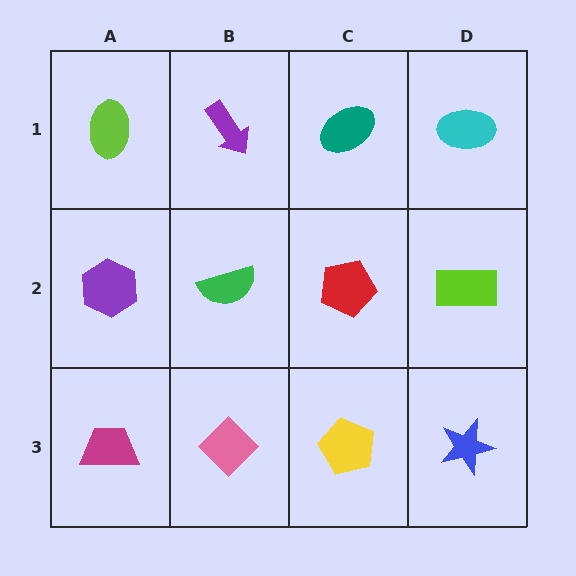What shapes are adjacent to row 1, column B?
A green semicircle (row 2, column B), a lime ellipse (row 1, column A), a teal ellipse (row 1, column C).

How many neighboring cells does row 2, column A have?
3.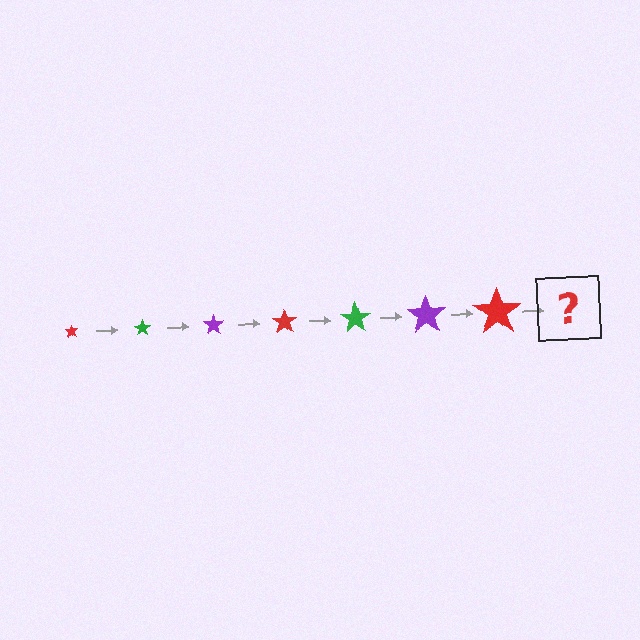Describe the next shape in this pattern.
It should be a green star, larger than the previous one.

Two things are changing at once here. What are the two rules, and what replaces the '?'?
The two rules are that the star grows larger each step and the color cycles through red, green, and purple. The '?' should be a green star, larger than the previous one.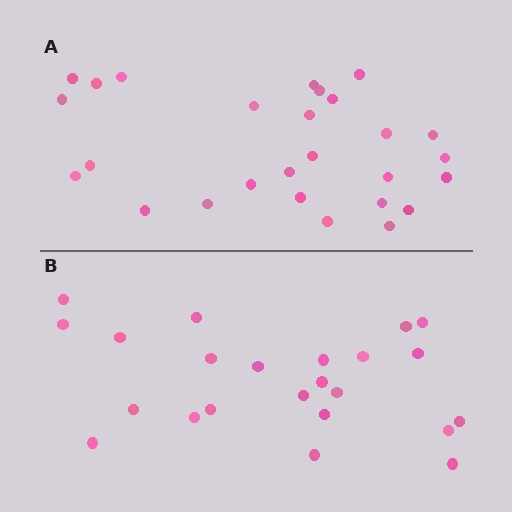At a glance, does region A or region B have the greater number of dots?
Region A (the top region) has more dots.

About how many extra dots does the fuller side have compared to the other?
Region A has about 4 more dots than region B.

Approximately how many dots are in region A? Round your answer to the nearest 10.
About 30 dots. (The exact count is 27, which rounds to 30.)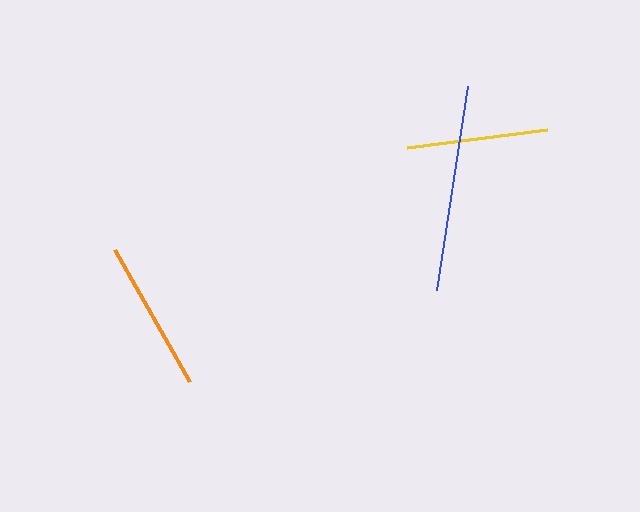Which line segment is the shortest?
The yellow line is the shortest at approximately 141 pixels.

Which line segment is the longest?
The blue line is the longest at approximately 206 pixels.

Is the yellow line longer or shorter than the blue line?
The blue line is longer than the yellow line.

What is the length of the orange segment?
The orange segment is approximately 152 pixels long.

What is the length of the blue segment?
The blue segment is approximately 206 pixels long.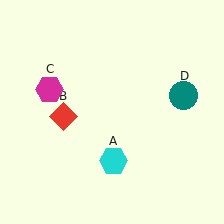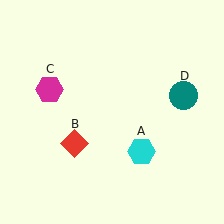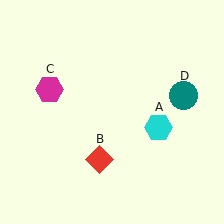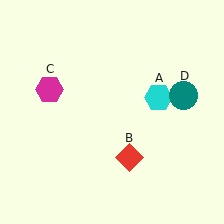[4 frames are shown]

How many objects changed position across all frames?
2 objects changed position: cyan hexagon (object A), red diamond (object B).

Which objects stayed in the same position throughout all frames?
Magenta hexagon (object C) and teal circle (object D) remained stationary.